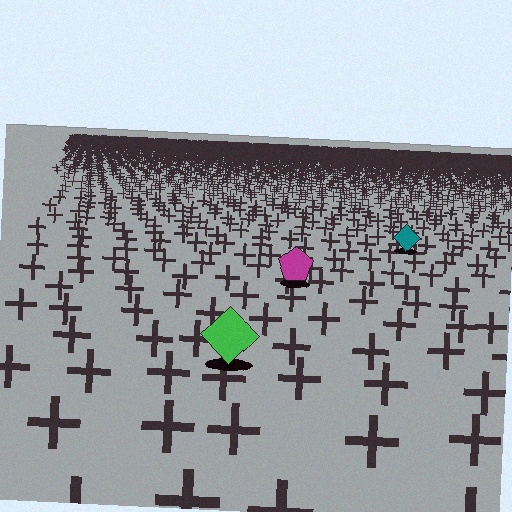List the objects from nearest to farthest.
From nearest to farthest: the green diamond, the magenta pentagon, the teal diamond.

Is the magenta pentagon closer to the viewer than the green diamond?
No. The green diamond is closer — you can tell from the texture gradient: the ground texture is coarser near it.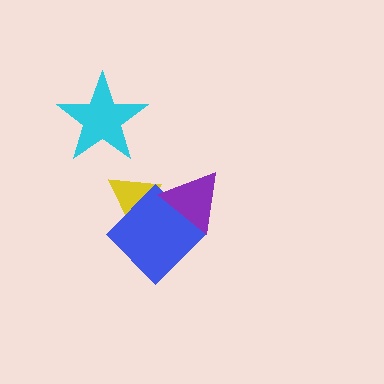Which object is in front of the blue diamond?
The purple triangle is in front of the blue diamond.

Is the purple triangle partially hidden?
No, no other shape covers it.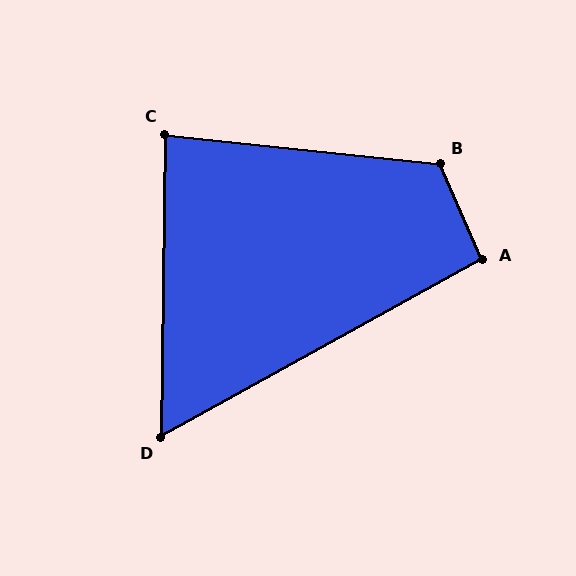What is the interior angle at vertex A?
Approximately 95 degrees (obtuse).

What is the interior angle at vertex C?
Approximately 85 degrees (acute).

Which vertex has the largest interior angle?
B, at approximately 120 degrees.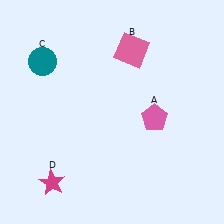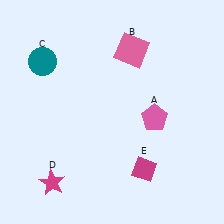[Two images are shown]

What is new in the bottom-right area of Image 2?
A magenta diamond (E) was added in the bottom-right area of Image 2.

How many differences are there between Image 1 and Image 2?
There is 1 difference between the two images.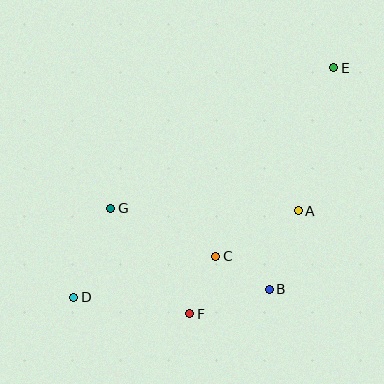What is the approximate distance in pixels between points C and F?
The distance between C and F is approximately 63 pixels.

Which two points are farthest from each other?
Points D and E are farthest from each other.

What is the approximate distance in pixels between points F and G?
The distance between F and G is approximately 132 pixels.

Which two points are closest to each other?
Points B and C are closest to each other.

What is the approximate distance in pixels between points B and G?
The distance between B and G is approximately 178 pixels.